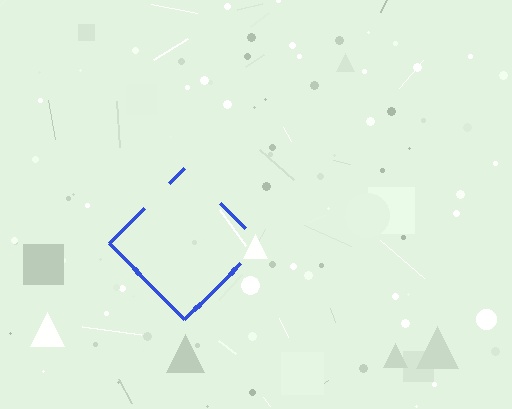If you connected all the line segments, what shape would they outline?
They would outline a diamond.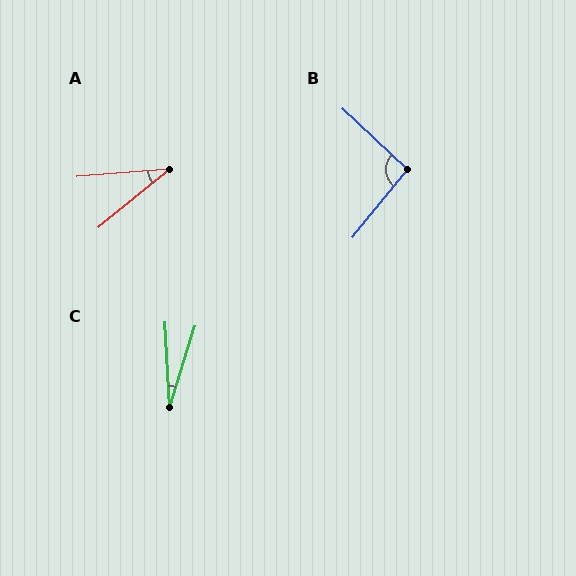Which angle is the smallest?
C, at approximately 20 degrees.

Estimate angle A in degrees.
Approximately 34 degrees.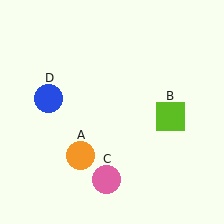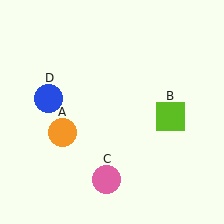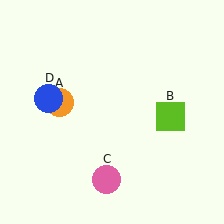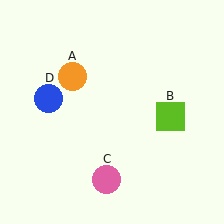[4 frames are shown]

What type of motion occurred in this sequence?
The orange circle (object A) rotated clockwise around the center of the scene.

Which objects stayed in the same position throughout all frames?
Lime square (object B) and pink circle (object C) and blue circle (object D) remained stationary.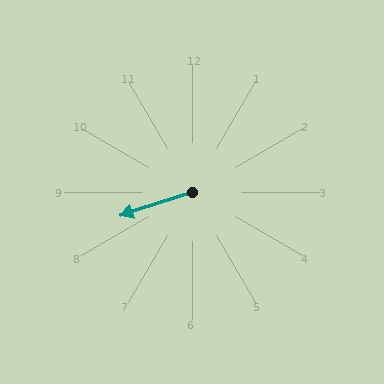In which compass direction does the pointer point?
West.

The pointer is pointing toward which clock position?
Roughly 8 o'clock.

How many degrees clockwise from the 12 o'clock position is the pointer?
Approximately 252 degrees.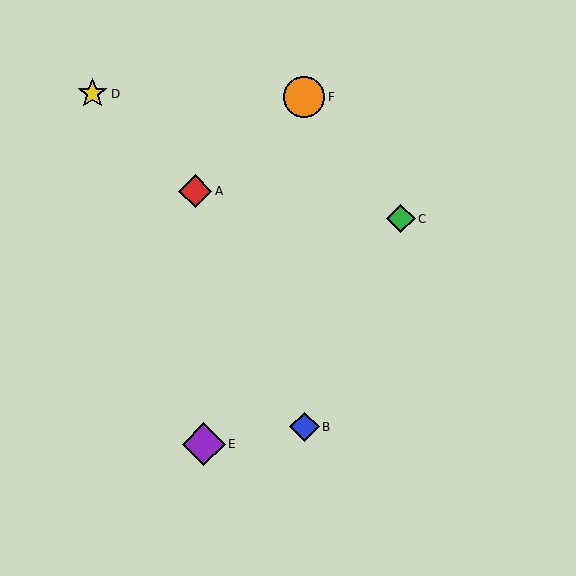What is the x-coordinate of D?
Object D is at x≈93.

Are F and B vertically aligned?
Yes, both are at x≈304.